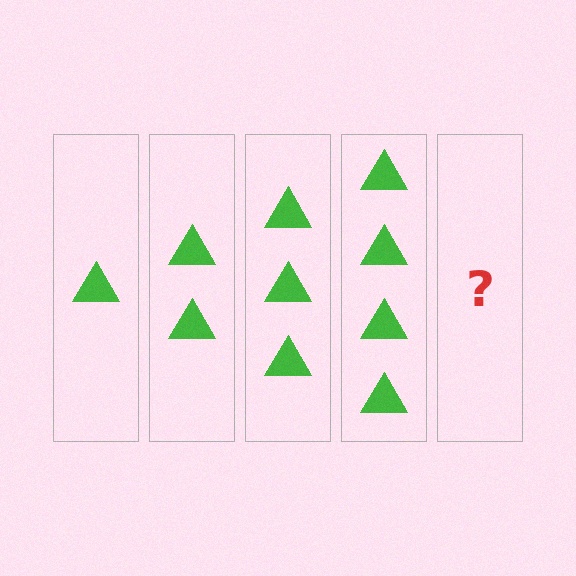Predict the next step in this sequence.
The next step is 5 triangles.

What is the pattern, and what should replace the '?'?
The pattern is that each step adds one more triangle. The '?' should be 5 triangles.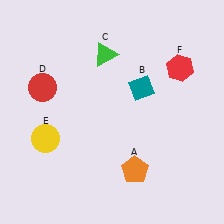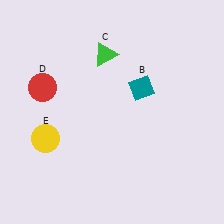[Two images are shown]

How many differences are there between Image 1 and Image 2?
There are 2 differences between the two images.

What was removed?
The orange pentagon (A), the red hexagon (F) were removed in Image 2.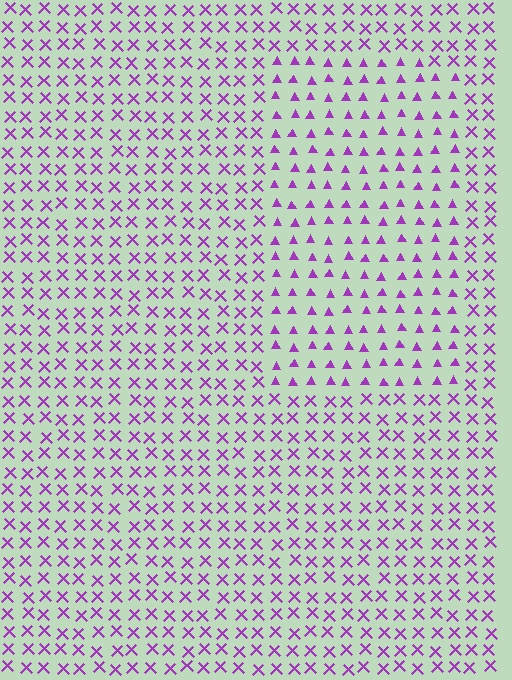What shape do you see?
I see a rectangle.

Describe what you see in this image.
The image is filled with small purple elements arranged in a uniform grid. A rectangle-shaped region contains triangles, while the surrounding area contains X marks. The boundary is defined purely by the change in element shape.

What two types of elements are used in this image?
The image uses triangles inside the rectangle region and X marks outside it.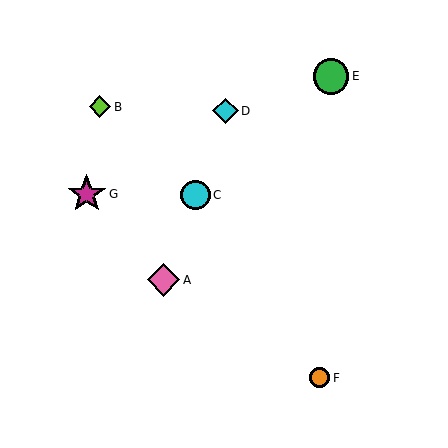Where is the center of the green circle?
The center of the green circle is at (331, 76).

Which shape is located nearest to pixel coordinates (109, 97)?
The lime diamond (labeled B) at (100, 107) is nearest to that location.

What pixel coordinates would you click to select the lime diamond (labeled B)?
Click at (100, 107) to select the lime diamond B.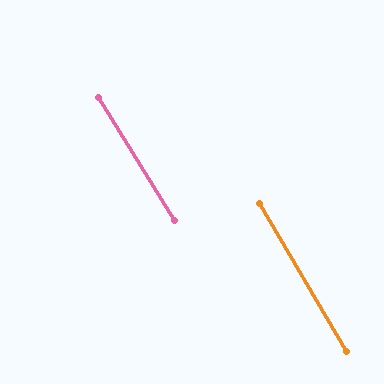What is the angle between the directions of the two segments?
Approximately 1 degree.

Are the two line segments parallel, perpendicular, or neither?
Parallel — their directions differ by only 1.4°.